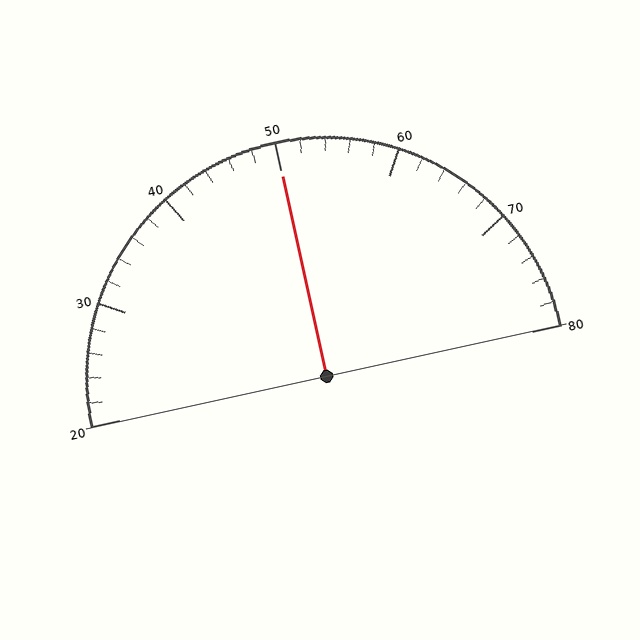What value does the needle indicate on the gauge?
The needle indicates approximately 50.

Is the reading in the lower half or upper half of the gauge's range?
The reading is in the upper half of the range (20 to 80).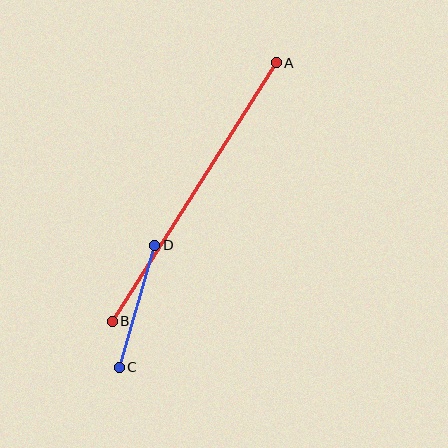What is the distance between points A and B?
The distance is approximately 306 pixels.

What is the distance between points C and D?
The distance is approximately 127 pixels.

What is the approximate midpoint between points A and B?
The midpoint is at approximately (194, 192) pixels.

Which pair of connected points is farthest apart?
Points A and B are farthest apart.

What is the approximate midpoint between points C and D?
The midpoint is at approximately (137, 306) pixels.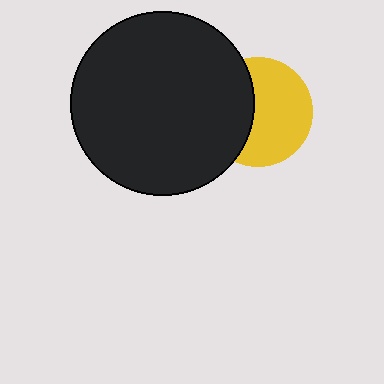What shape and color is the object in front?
The object in front is a black circle.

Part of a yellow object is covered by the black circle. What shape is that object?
It is a circle.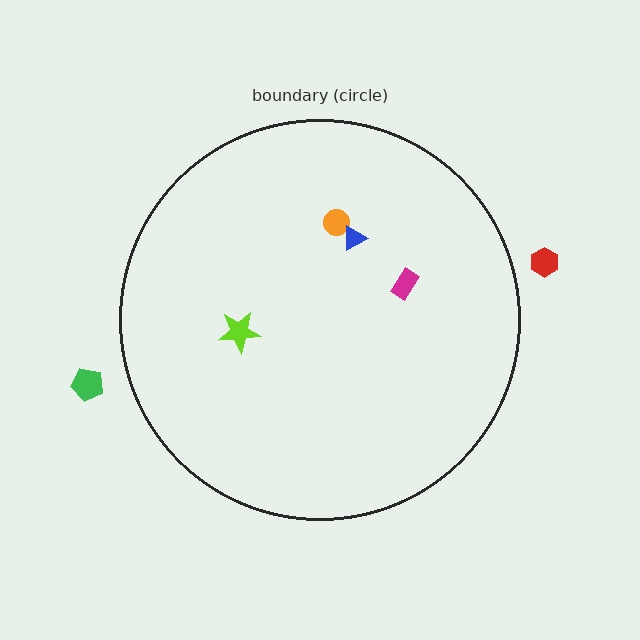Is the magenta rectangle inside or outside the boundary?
Inside.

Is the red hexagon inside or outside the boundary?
Outside.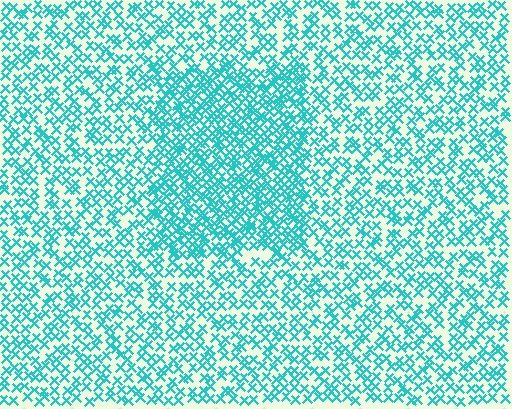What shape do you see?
I see a rectangle.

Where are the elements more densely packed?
The elements are more densely packed inside the rectangle boundary.